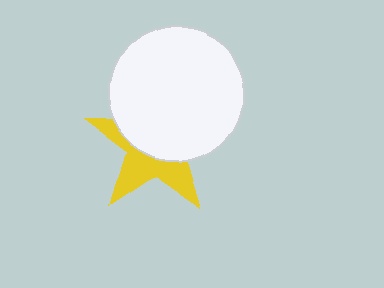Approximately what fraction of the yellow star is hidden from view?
Roughly 58% of the yellow star is hidden behind the white circle.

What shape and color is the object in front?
The object in front is a white circle.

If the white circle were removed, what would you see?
You would see the complete yellow star.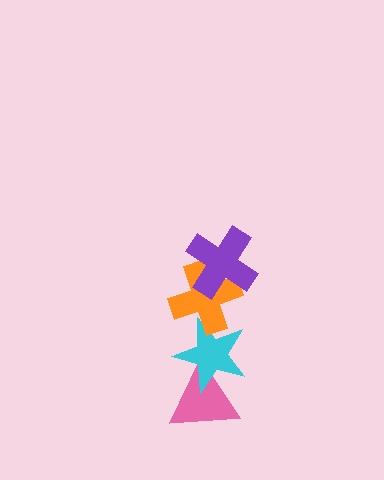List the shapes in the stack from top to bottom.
From top to bottom: the purple cross, the orange cross, the cyan star, the pink triangle.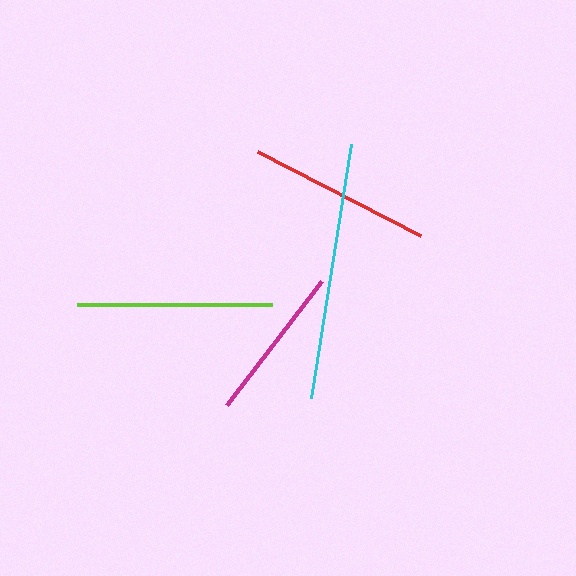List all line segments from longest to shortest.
From longest to shortest: cyan, lime, red, magenta.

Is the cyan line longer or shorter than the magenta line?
The cyan line is longer than the magenta line.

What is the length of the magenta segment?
The magenta segment is approximately 156 pixels long.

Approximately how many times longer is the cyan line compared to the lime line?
The cyan line is approximately 1.3 times the length of the lime line.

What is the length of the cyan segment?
The cyan segment is approximately 257 pixels long.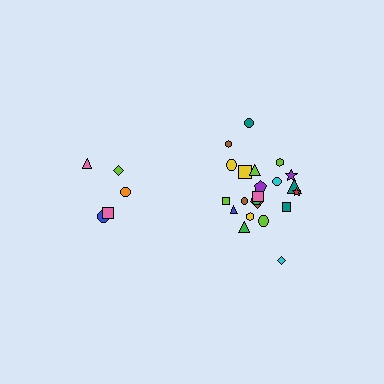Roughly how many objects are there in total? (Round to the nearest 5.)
Roughly 25 objects in total.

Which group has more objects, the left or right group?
The right group.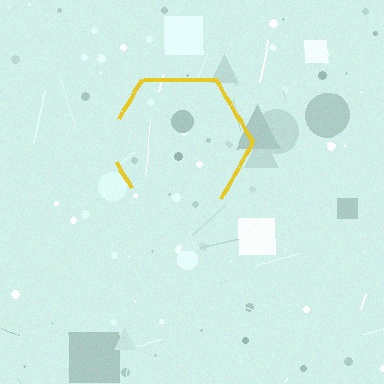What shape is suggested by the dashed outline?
The dashed outline suggests a hexagon.